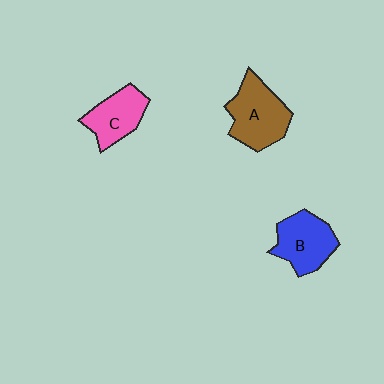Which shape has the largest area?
Shape A (brown).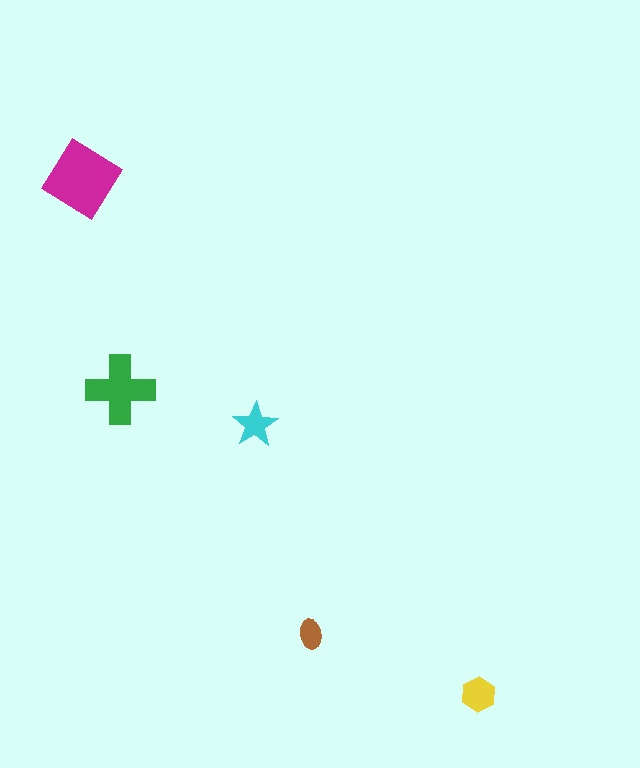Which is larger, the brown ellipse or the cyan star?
The cyan star.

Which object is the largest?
The magenta diamond.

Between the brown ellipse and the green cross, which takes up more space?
The green cross.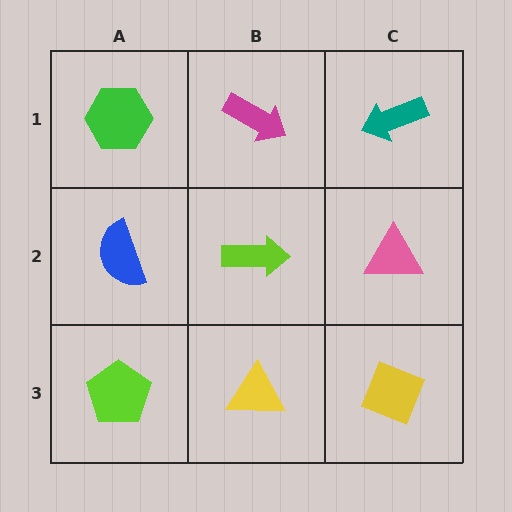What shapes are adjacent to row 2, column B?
A magenta arrow (row 1, column B), a yellow triangle (row 3, column B), a blue semicircle (row 2, column A), a pink triangle (row 2, column C).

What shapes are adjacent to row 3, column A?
A blue semicircle (row 2, column A), a yellow triangle (row 3, column B).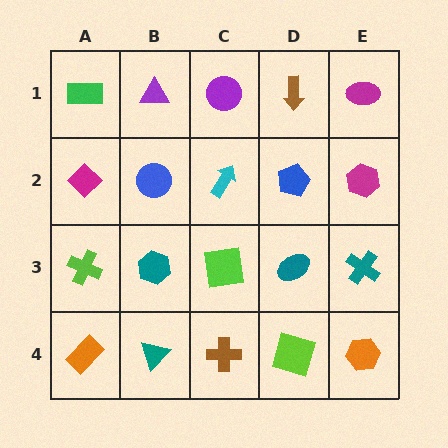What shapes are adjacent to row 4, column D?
A teal ellipse (row 3, column D), a brown cross (row 4, column C), an orange hexagon (row 4, column E).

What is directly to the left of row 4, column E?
A lime square.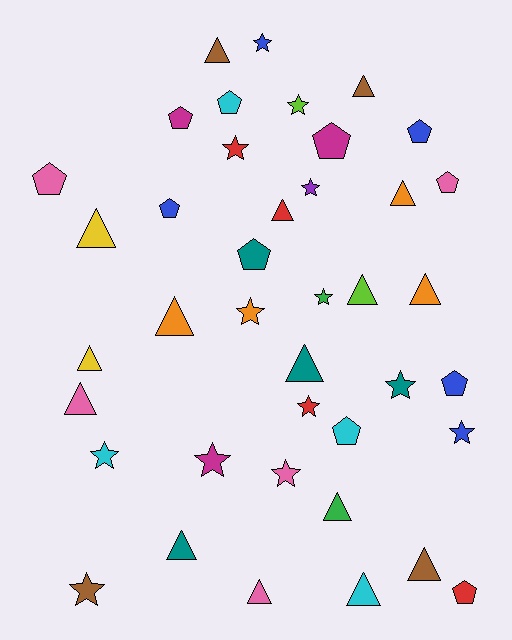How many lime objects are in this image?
There are 2 lime objects.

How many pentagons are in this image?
There are 11 pentagons.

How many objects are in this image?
There are 40 objects.